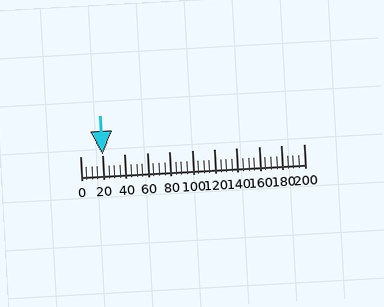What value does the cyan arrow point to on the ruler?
The cyan arrow points to approximately 20.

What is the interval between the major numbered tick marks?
The major tick marks are spaced 20 units apart.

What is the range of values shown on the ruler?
The ruler shows values from 0 to 200.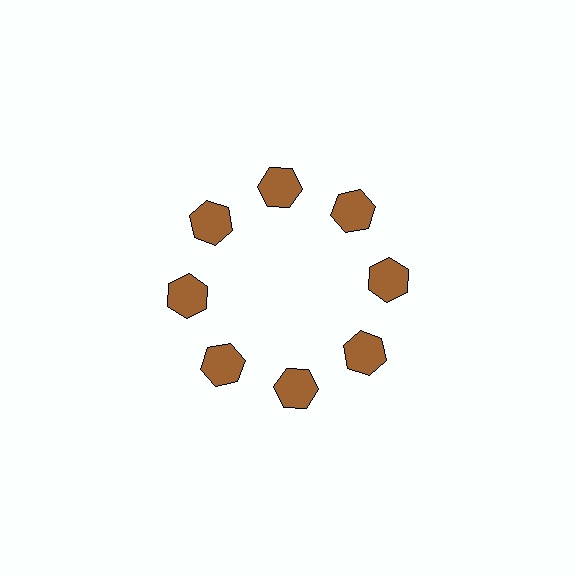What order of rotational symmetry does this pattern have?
This pattern has 8-fold rotational symmetry.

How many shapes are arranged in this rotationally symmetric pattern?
There are 8 shapes, arranged in 8 groups of 1.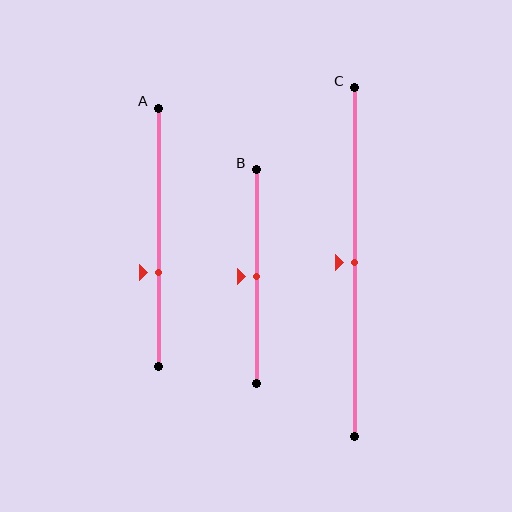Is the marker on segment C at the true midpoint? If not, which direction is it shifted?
Yes, the marker on segment C is at the true midpoint.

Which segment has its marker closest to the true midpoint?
Segment B has its marker closest to the true midpoint.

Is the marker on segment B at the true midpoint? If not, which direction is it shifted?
Yes, the marker on segment B is at the true midpoint.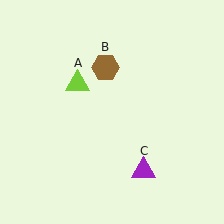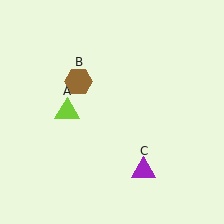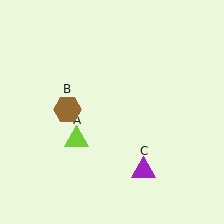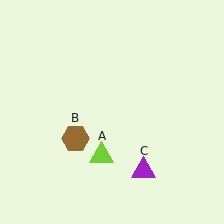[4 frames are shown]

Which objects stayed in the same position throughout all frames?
Purple triangle (object C) remained stationary.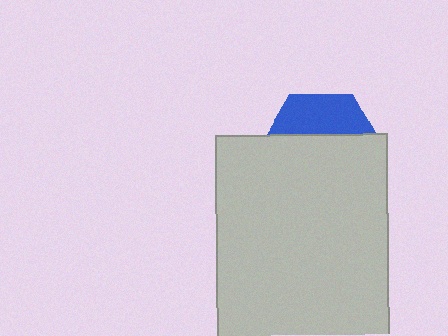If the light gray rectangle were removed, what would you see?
You would see the complete blue hexagon.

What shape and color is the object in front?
The object in front is a light gray rectangle.